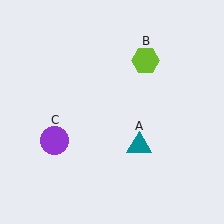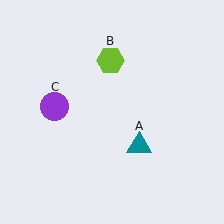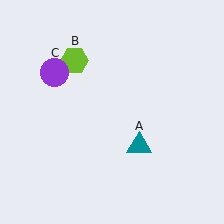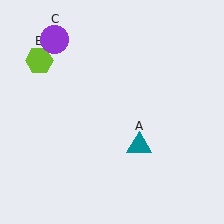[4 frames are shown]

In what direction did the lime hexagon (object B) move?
The lime hexagon (object B) moved left.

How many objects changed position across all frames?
2 objects changed position: lime hexagon (object B), purple circle (object C).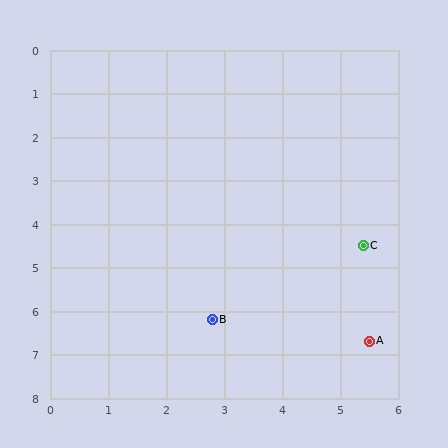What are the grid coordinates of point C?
Point C is at approximately (5.4, 4.5).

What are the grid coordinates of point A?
Point A is at approximately (5.5, 6.7).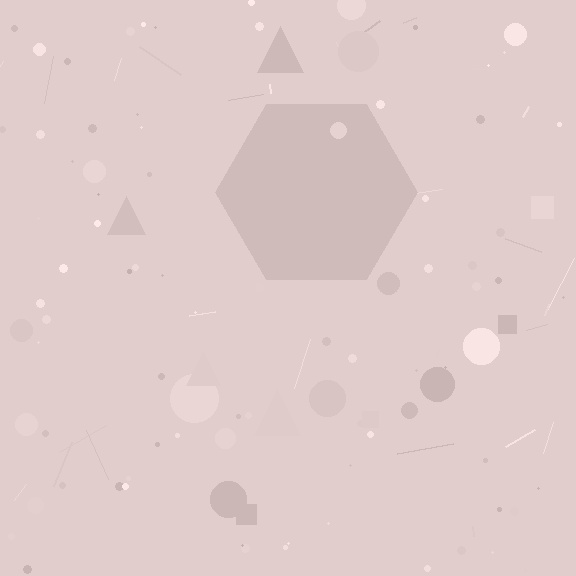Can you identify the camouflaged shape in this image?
The camouflaged shape is a hexagon.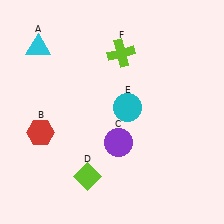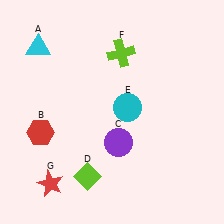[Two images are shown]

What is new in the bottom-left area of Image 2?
A red star (G) was added in the bottom-left area of Image 2.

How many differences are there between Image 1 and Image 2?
There is 1 difference between the two images.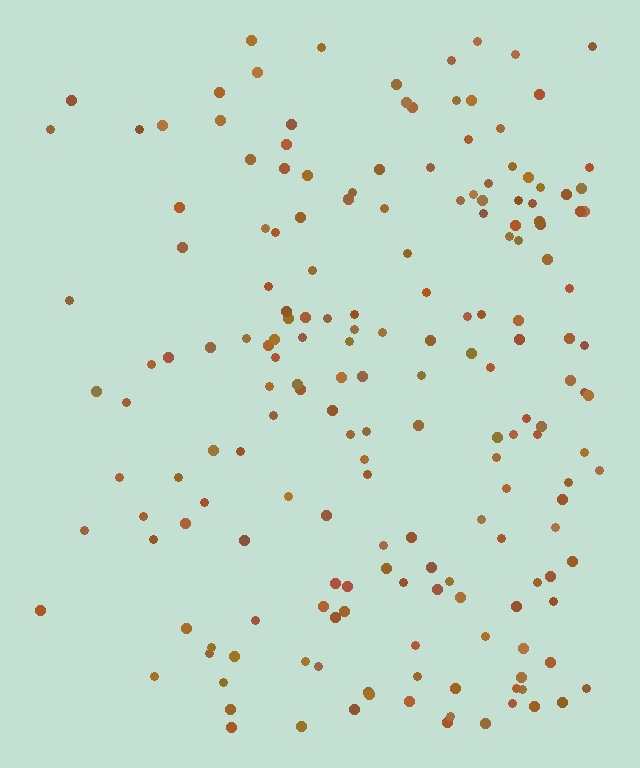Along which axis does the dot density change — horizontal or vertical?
Horizontal.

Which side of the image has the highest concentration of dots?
The right.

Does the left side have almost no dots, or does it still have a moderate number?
Still a moderate number, just noticeably fewer than the right.